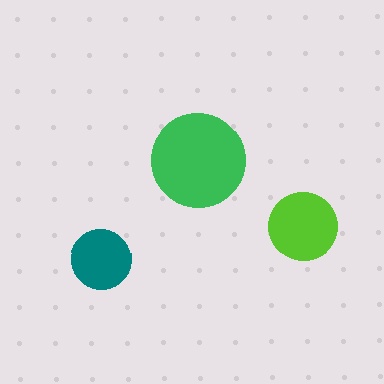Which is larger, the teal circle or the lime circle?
The lime one.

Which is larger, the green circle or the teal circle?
The green one.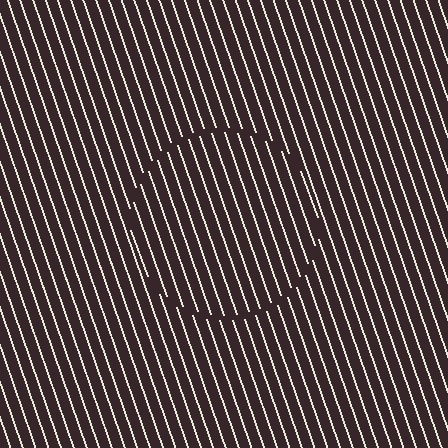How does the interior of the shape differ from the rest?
The interior of the shape contains the same grating, shifted by half a period — the contour is defined by the phase discontinuity where line-ends from the inner and outer gratings abut.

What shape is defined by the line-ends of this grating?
An illusory circle. The interior of the shape contains the same grating, shifted by half a period — the contour is defined by the phase discontinuity where line-ends from the inner and outer gratings abut.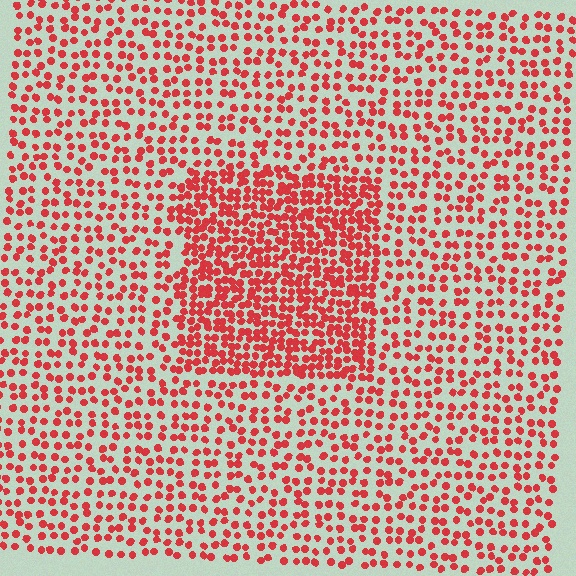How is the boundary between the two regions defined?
The boundary is defined by a change in element density (approximately 2.0x ratio). All elements are the same color, size, and shape.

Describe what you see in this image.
The image contains small red elements arranged at two different densities. A rectangle-shaped region is visible where the elements are more densely packed than the surrounding area.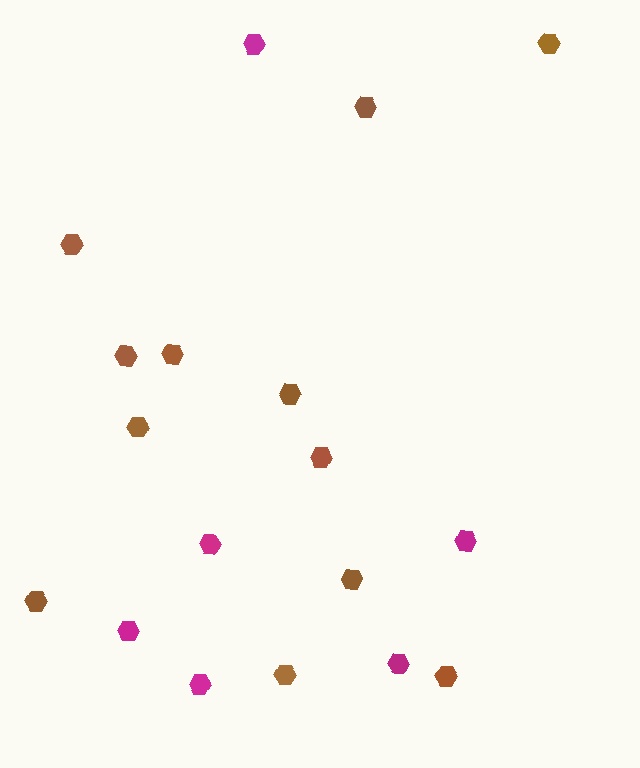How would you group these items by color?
There are 2 groups: one group of magenta hexagons (6) and one group of brown hexagons (12).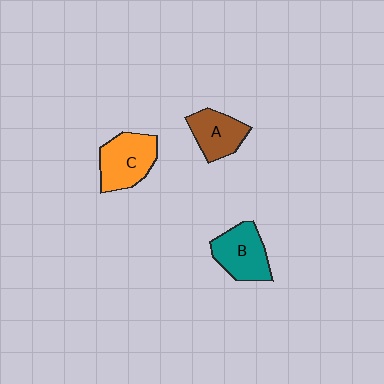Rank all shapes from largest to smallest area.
From largest to smallest: C (orange), B (teal), A (brown).